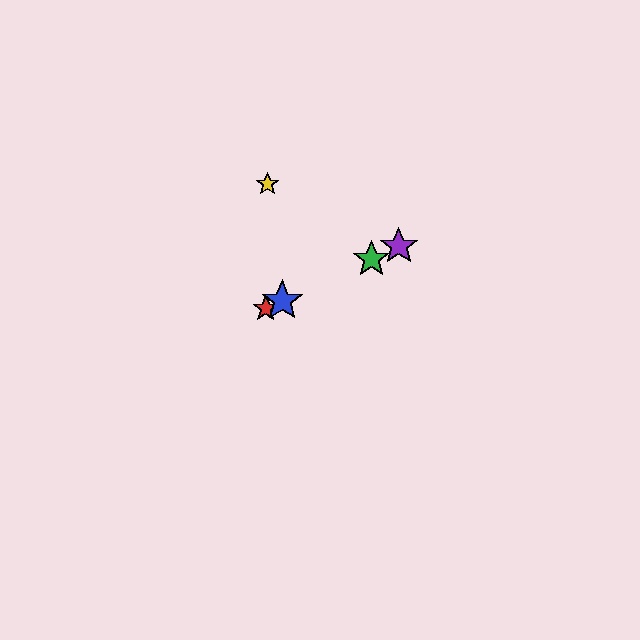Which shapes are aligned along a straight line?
The red star, the blue star, the green star, the purple star are aligned along a straight line.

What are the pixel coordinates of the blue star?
The blue star is at (282, 301).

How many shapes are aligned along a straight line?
4 shapes (the red star, the blue star, the green star, the purple star) are aligned along a straight line.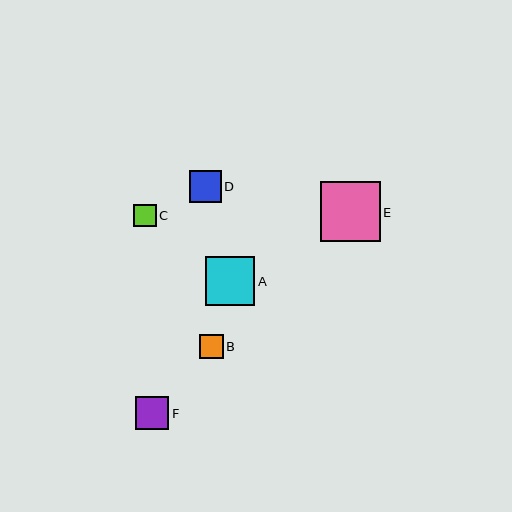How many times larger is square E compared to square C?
Square E is approximately 2.7 times the size of square C.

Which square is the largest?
Square E is the largest with a size of approximately 60 pixels.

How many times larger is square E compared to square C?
Square E is approximately 2.7 times the size of square C.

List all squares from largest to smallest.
From largest to smallest: E, A, F, D, B, C.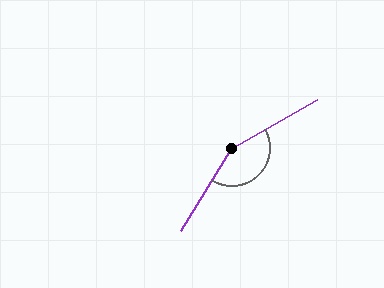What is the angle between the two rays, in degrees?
Approximately 151 degrees.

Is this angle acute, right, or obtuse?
It is obtuse.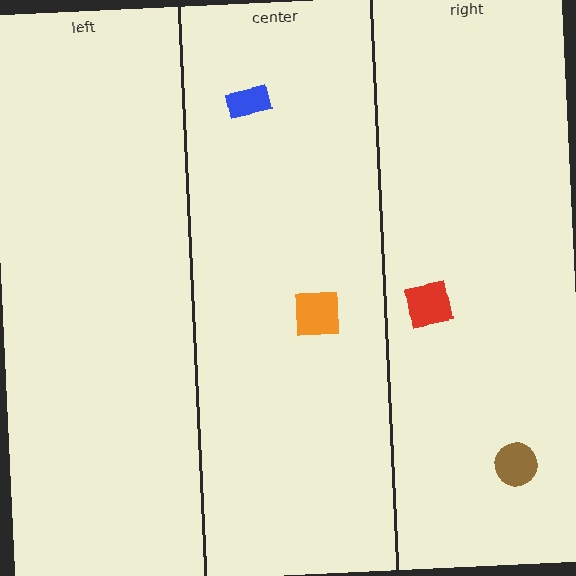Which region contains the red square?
The right region.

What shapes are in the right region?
The brown circle, the red square.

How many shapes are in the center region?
2.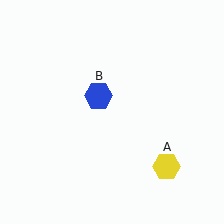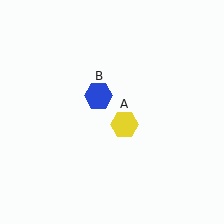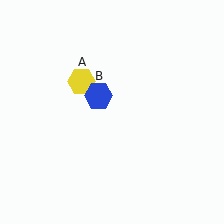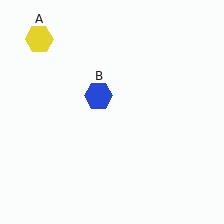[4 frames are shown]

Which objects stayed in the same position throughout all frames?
Blue hexagon (object B) remained stationary.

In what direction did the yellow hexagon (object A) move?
The yellow hexagon (object A) moved up and to the left.